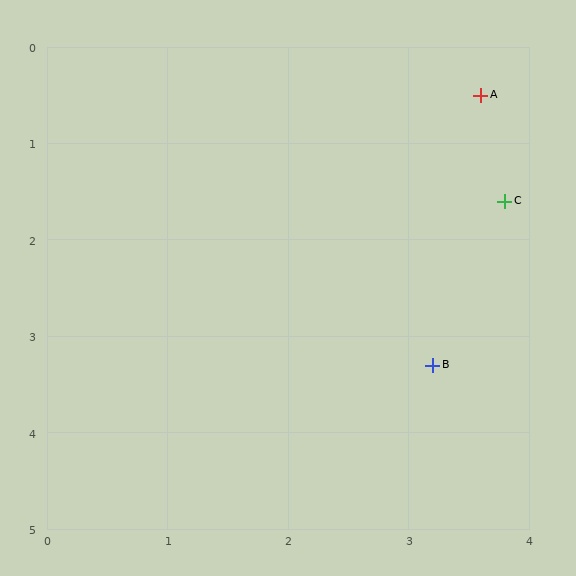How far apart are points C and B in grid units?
Points C and B are about 1.8 grid units apart.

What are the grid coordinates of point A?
Point A is at approximately (3.6, 0.5).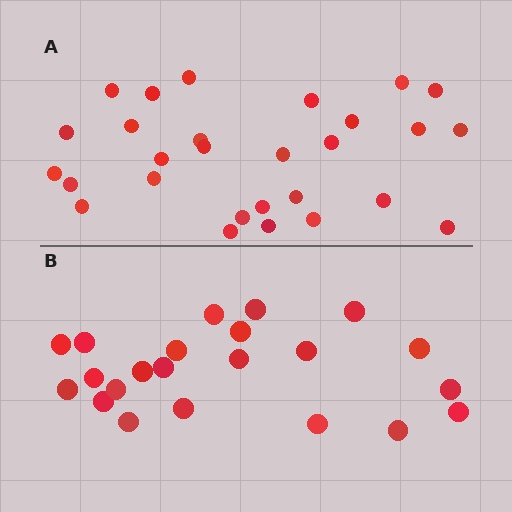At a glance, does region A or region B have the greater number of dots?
Region A (the top region) has more dots.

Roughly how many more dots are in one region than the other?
Region A has about 6 more dots than region B.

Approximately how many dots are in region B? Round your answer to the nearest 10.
About 20 dots. (The exact count is 22, which rounds to 20.)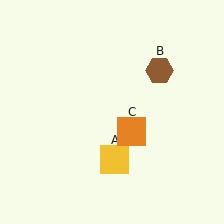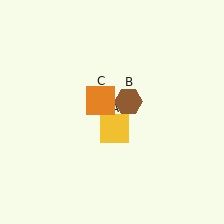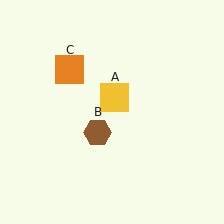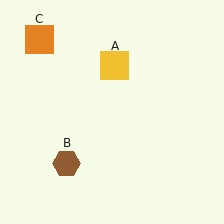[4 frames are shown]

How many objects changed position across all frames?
3 objects changed position: yellow square (object A), brown hexagon (object B), orange square (object C).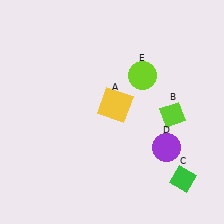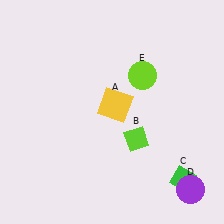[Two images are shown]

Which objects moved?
The objects that moved are: the lime diamond (B), the purple circle (D).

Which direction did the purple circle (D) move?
The purple circle (D) moved down.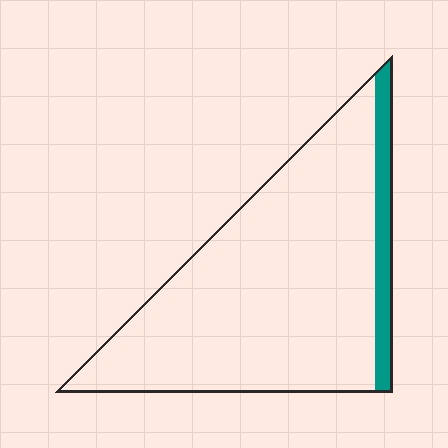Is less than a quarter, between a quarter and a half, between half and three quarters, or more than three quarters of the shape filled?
Less than a quarter.